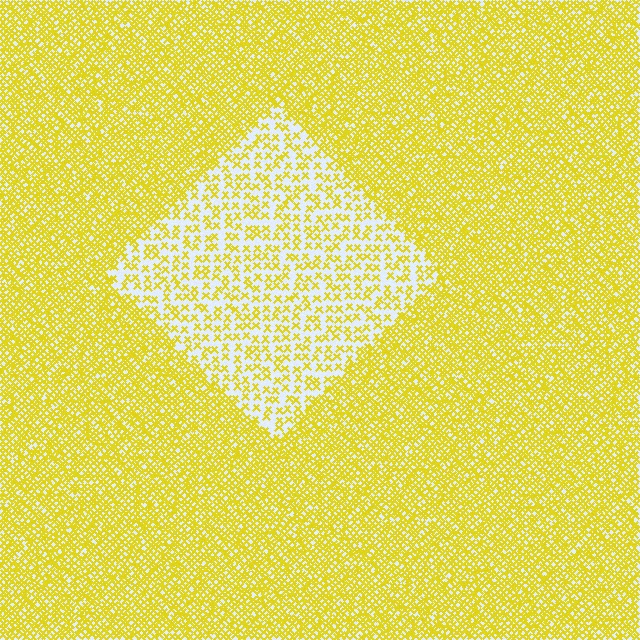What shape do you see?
I see a diamond.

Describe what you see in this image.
The image contains small yellow elements arranged at two different densities. A diamond-shaped region is visible where the elements are less densely packed than the surrounding area.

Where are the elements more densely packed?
The elements are more densely packed outside the diamond boundary.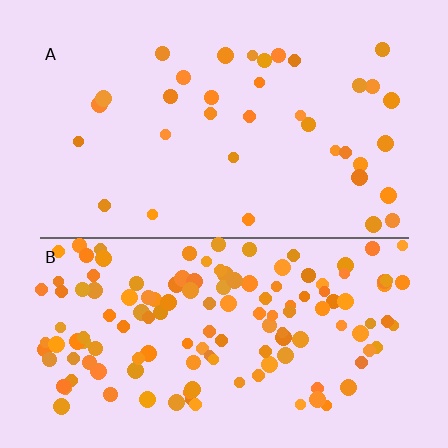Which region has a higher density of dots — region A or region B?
B (the bottom).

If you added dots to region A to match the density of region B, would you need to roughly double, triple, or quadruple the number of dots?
Approximately quadruple.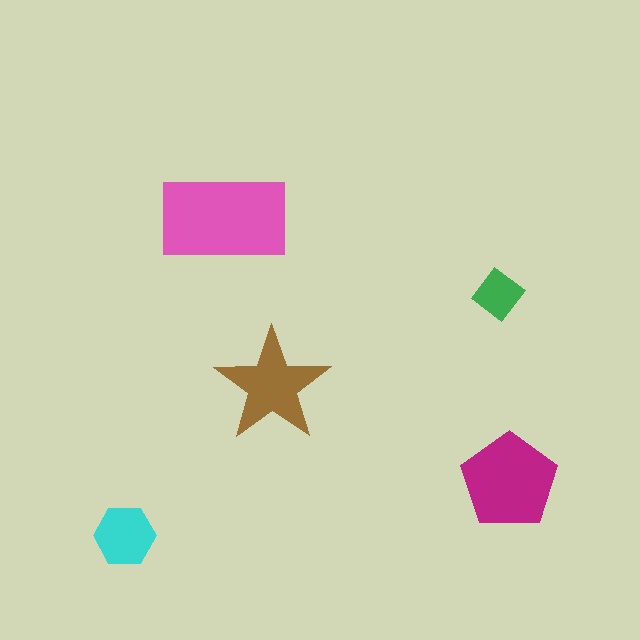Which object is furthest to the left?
The cyan hexagon is leftmost.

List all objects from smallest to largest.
The green diamond, the cyan hexagon, the brown star, the magenta pentagon, the pink rectangle.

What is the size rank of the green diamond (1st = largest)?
5th.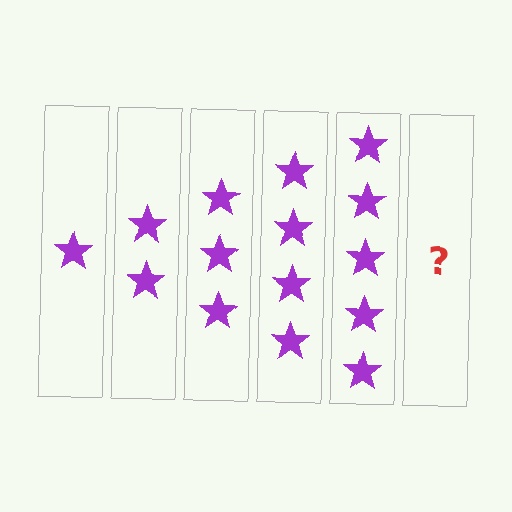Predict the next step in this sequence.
The next step is 6 stars.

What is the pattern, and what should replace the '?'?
The pattern is that each step adds one more star. The '?' should be 6 stars.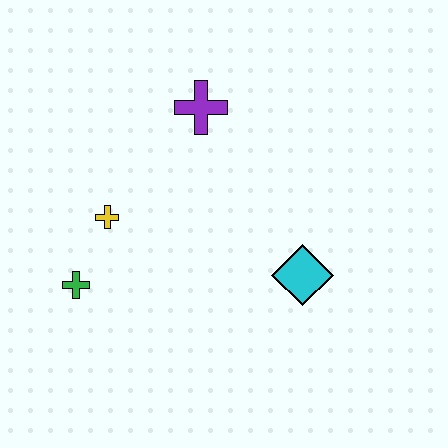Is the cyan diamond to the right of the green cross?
Yes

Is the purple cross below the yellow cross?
No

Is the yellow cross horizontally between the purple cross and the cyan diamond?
No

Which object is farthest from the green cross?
The cyan diamond is farthest from the green cross.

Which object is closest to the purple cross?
The yellow cross is closest to the purple cross.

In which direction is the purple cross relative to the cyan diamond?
The purple cross is above the cyan diamond.